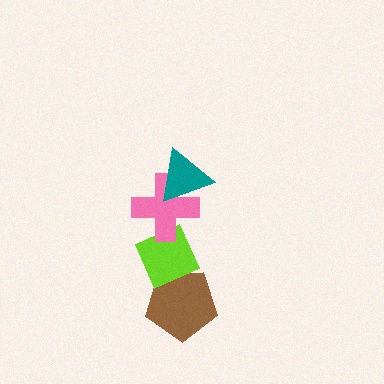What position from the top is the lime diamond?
The lime diamond is 3rd from the top.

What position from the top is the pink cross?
The pink cross is 2nd from the top.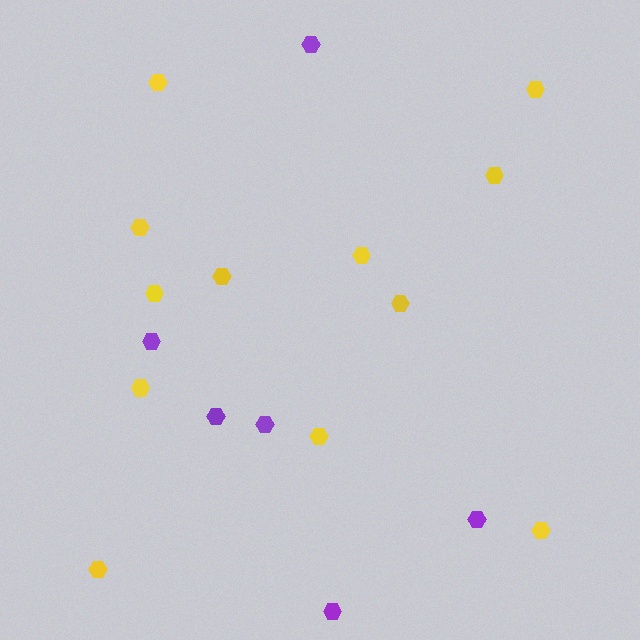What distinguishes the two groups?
There are 2 groups: one group of yellow hexagons (12) and one group of purple hexagons (6).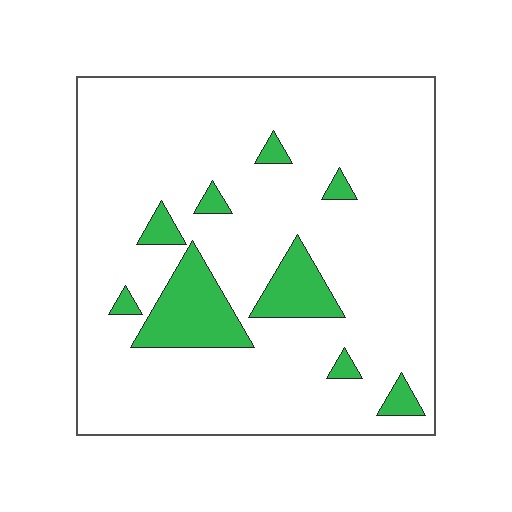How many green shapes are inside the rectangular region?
9.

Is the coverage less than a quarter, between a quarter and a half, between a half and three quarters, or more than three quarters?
Less than a quarter.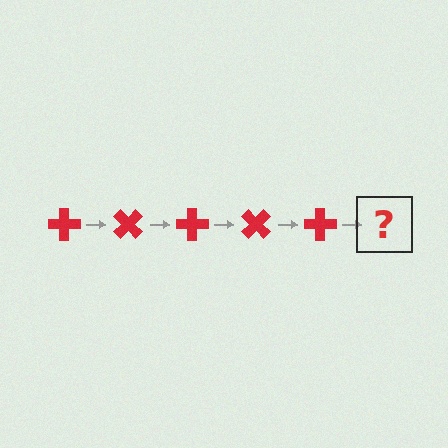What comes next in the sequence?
The next element should be a red cross rotated 225 degrees.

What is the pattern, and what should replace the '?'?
The pattern is that the cross rotates 45 degrees each step. The '?' should be a red cross rotated 225 degrees.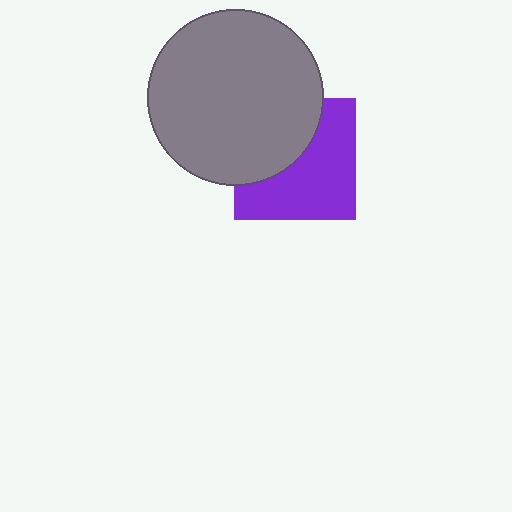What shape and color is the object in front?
The object in front is a gray circle.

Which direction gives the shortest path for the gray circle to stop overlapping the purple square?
Moving toward the upper-left gives the shortest separation.